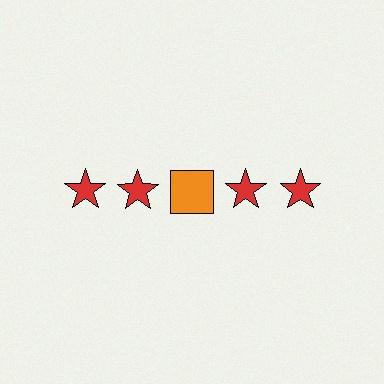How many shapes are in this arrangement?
There are 5 shapes arranged in a grid pattern.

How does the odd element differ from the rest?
It differs in both color (orange instead of red) and shape (square instead of star).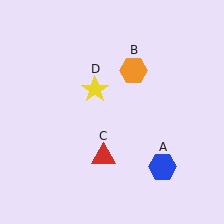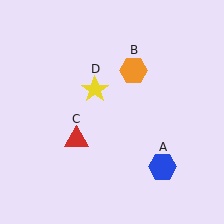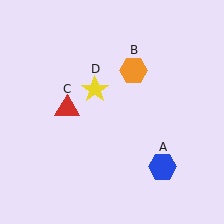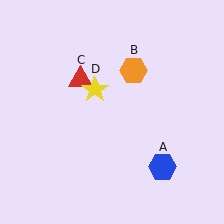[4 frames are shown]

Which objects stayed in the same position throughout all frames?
Blue hexagon (object A) and orange hexagon (object B) and yellow star (object D) remained stationary.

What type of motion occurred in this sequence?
The red triangle (object C) rotated clockwise around the center of the scene.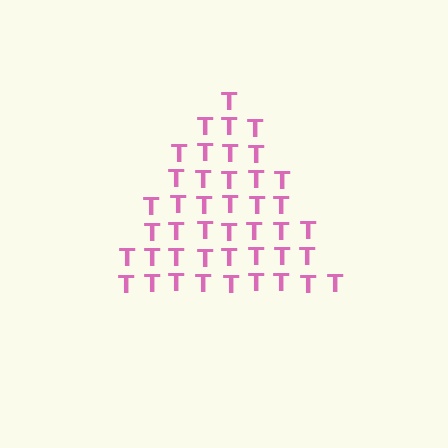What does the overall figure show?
The overall figure shows a triangle.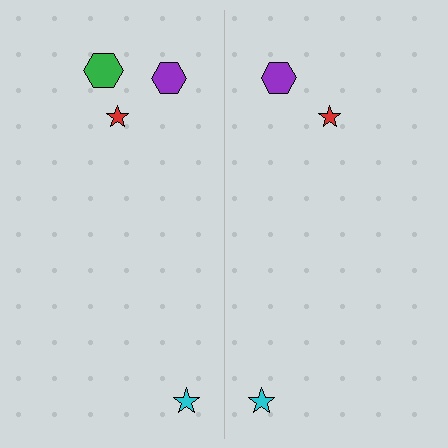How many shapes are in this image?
There are 7 shapes in this image.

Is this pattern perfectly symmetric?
No, the pattern is not perfectly symmetric. A green hexagon is missing from the right side.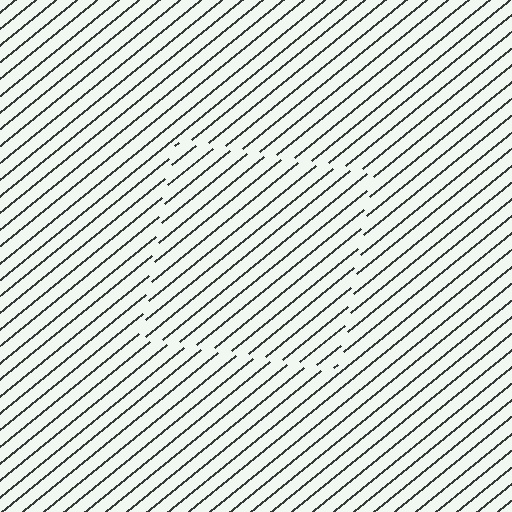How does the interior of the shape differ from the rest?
The interior of the shape contains the same grating, shifted by half a period — the contour is defined by the phase discontinuity where line-ends from the inner and outer gratings abut.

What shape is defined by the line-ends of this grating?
An illusory square. The interior of the shape contains the same grating, shifted by half a period — the contour is defined by the phase discontinuity where line-ends from the inner and outer gratings abut.